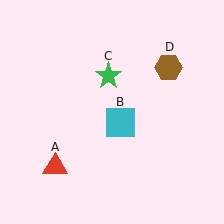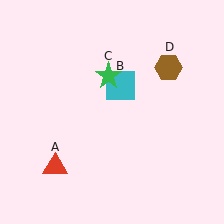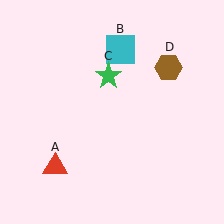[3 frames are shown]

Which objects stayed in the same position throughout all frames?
Red triangle (object A) and green star (object C) and brown hexagon (object D) remained stationary.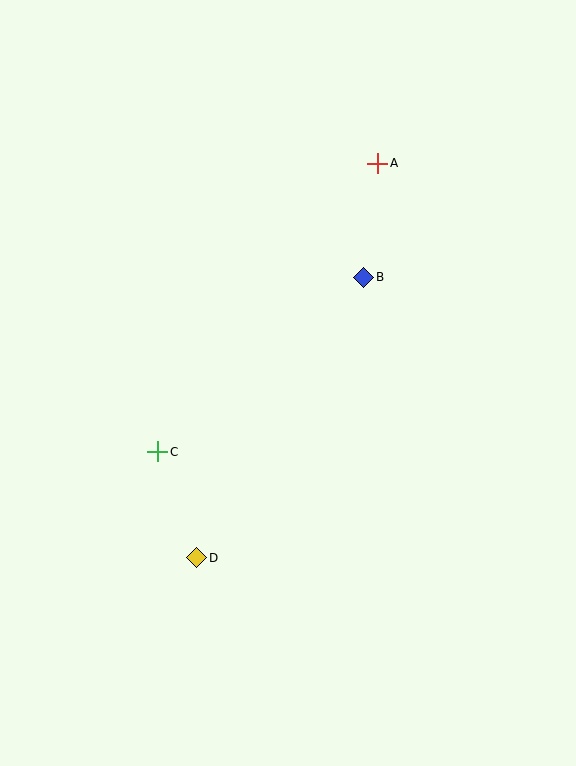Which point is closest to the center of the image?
Point B at (364, 277) is closest to the center.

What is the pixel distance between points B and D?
The distance between B and D is 326 pixels.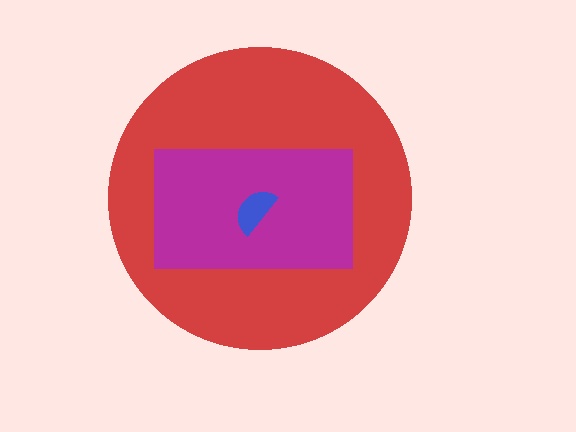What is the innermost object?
The blue semicircle.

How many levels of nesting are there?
3.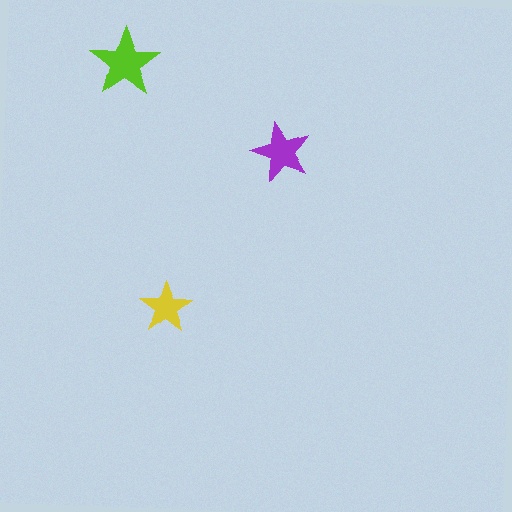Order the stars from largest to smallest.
the lime one, the purple one, the yellow one.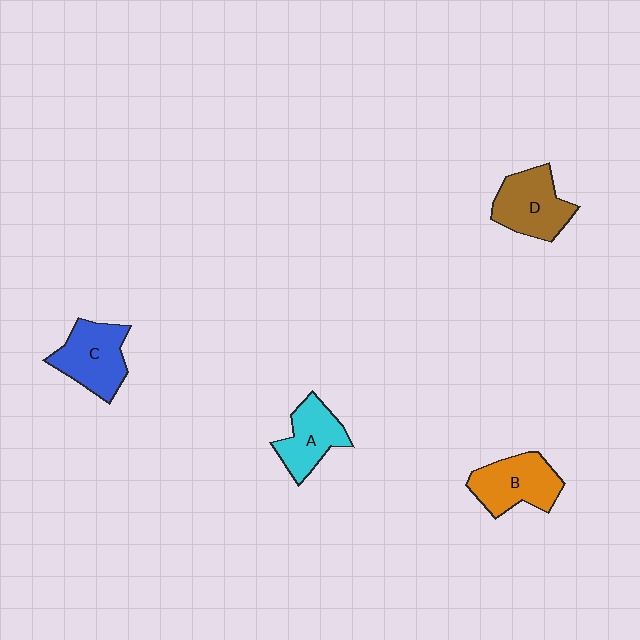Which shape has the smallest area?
Shape A (cyan).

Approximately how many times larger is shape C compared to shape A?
Approximately 1.2 times.